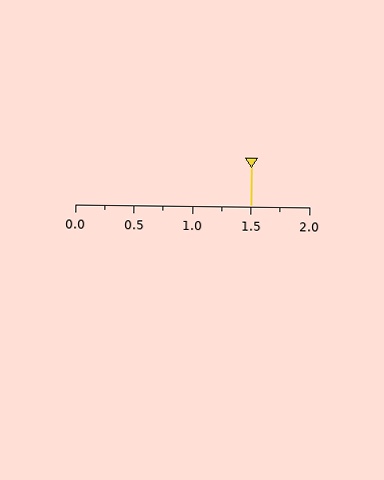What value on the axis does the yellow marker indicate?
The marker indicates approximately 1.5.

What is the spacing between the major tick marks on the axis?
The major ticks are spaced 0.5 apart.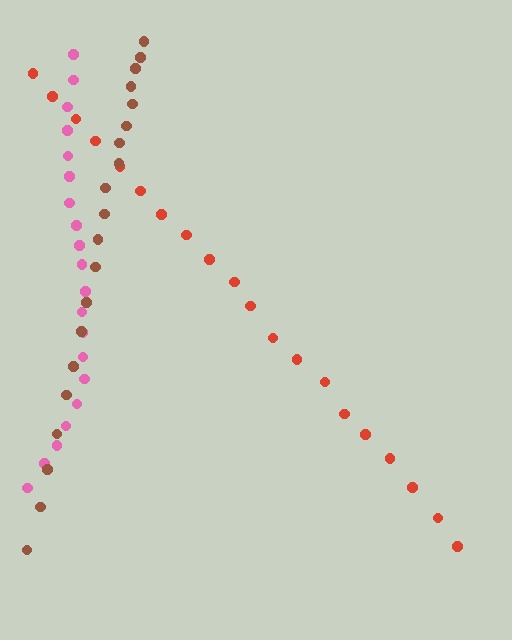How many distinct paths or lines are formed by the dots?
There are 3 distinct paths.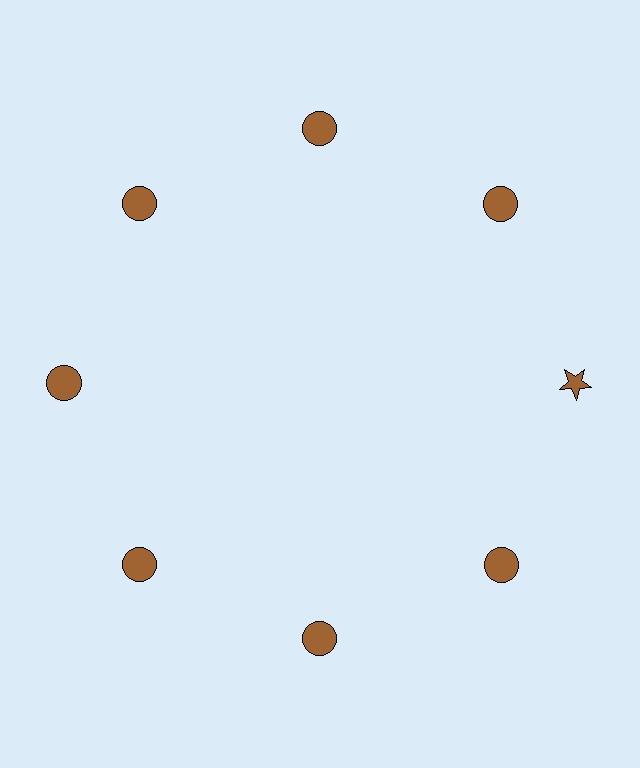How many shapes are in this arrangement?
There are 8 shapes arranged in a ring pattern.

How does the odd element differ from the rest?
It has a different shape: star instead of circle.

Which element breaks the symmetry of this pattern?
The brown star at roughly the 3 o'clock position breaks the symmetry. All other shapes are brown circles.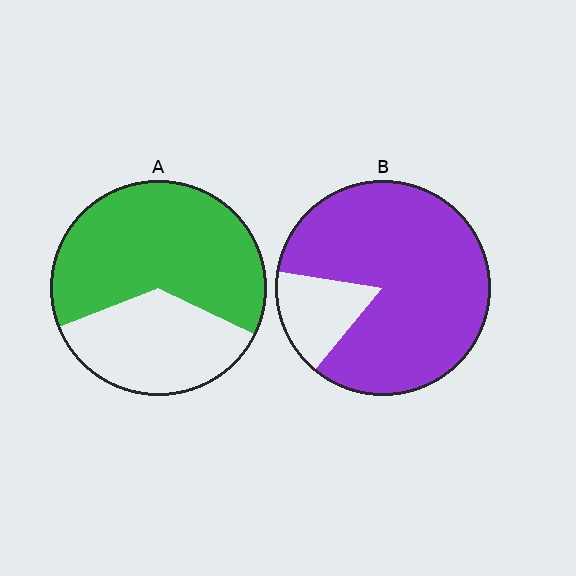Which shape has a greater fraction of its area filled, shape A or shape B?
Shape B.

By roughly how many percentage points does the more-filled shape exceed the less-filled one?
By roughly 20 percentage points (B over A).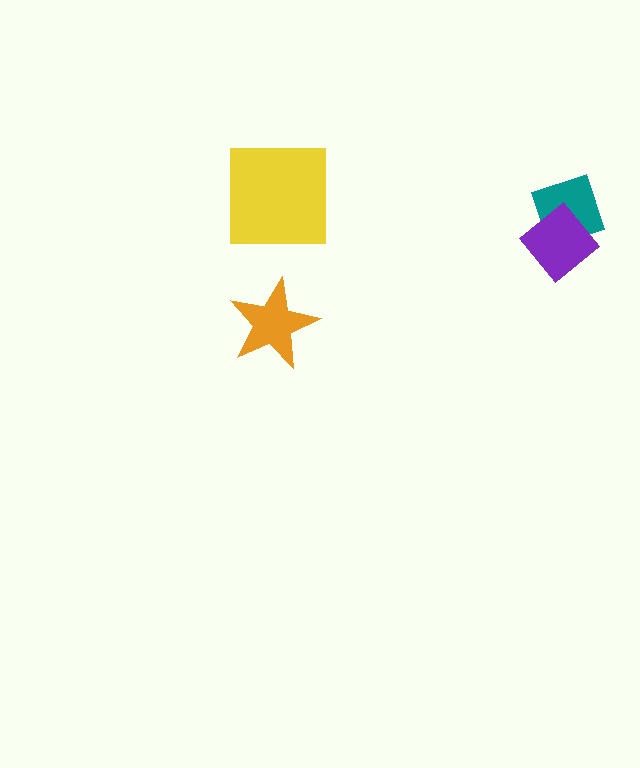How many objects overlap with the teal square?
1 object overlaps with the teal square.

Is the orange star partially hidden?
No, no other shape covers it.